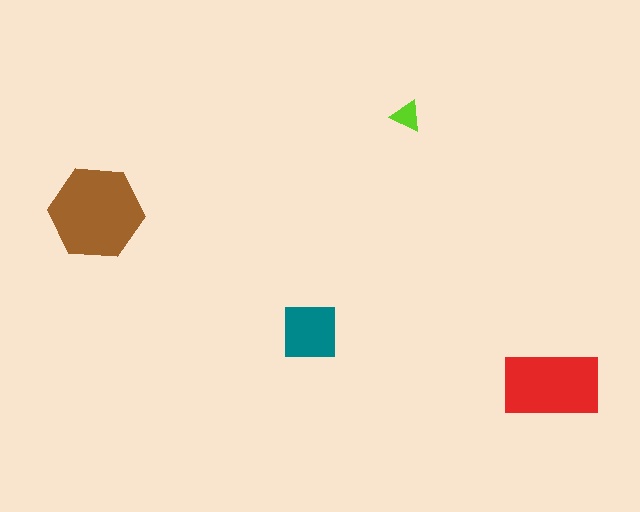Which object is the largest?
The brown hexagon.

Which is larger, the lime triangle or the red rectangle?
The red rectangle.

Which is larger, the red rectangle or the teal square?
The red rectangle.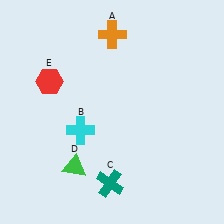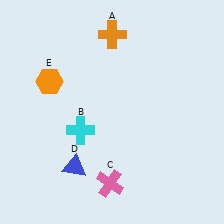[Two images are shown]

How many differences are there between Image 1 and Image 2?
There are 3 differences between the two images.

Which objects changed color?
C changed from teal to pink. D changed from green to blue. E changed from red to orange.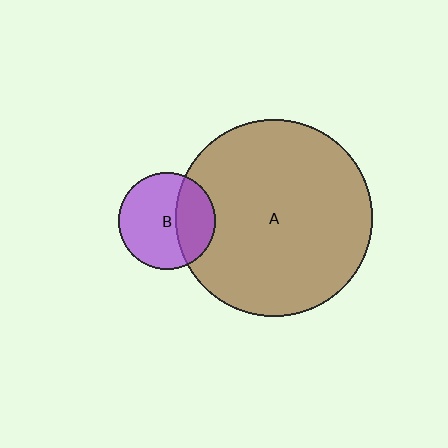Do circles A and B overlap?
Yes.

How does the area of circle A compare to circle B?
Approximately 4.1 times.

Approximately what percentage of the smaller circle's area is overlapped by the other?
Approximately 35%.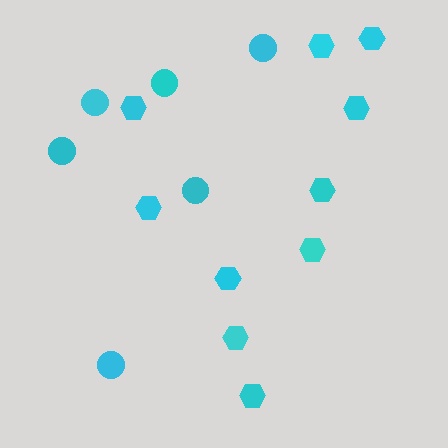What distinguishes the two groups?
There are 2 groups: one group of hexagons (10) and one group of circles (6).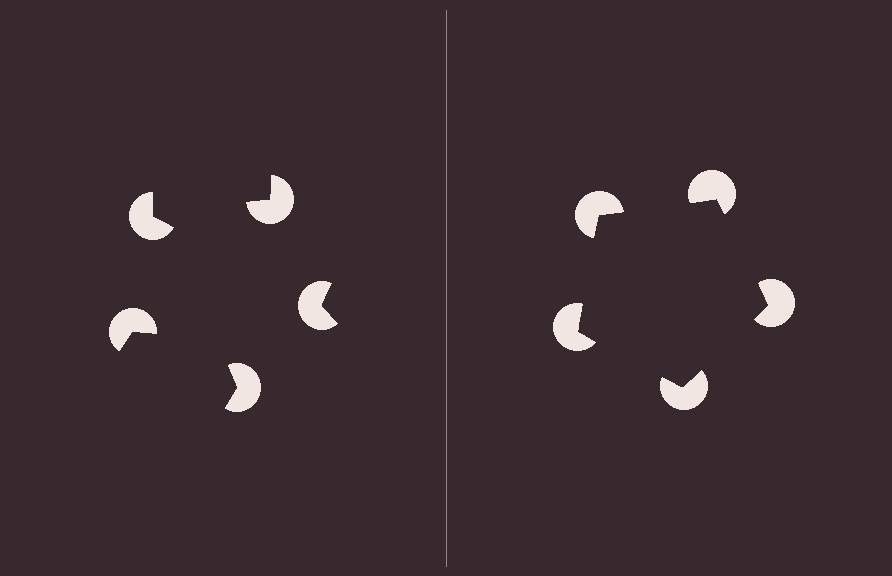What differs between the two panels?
The pac-man discs are positioned identically on both sides; only the wedge orientations differ. On the right they align to a pentagon; on the left they are misaligned.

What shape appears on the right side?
An illusory pentagon.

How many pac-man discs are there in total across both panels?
10 — 5 on each side.